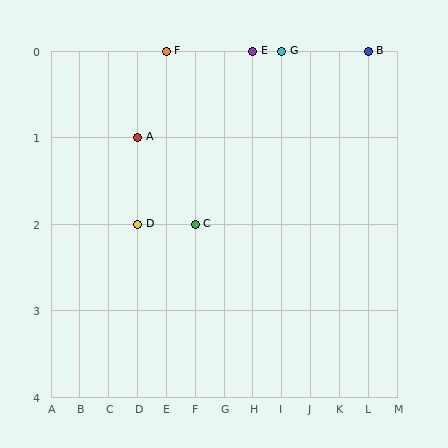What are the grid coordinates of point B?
Point B is at grid coordinates (L, 0).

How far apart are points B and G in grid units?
Points B and G are 3 columns apart.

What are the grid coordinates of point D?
Point D is at grid coordinates (D, 2).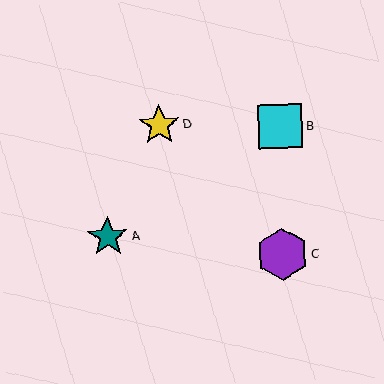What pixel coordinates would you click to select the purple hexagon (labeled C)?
Click at (283, 255) to select the purple hexagon C.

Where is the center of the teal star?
The center of the teal star is at (108, 237).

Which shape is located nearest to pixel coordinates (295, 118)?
The cyan square (labeled B) at (280, 126) is nearest to that location.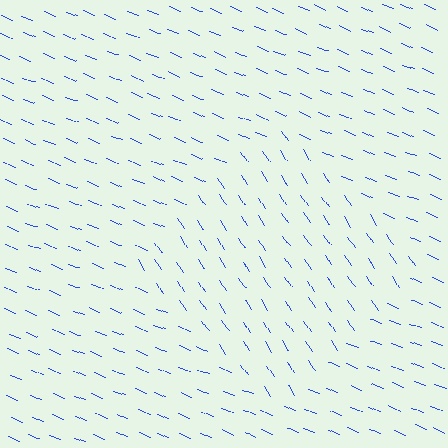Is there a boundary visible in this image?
Yes, there is a texture boundary formed by a change in line orientation.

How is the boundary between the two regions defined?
The boundary is defined purely by a change in line orientation (approximately 35 degrees difference). All lines are the same color and thickness.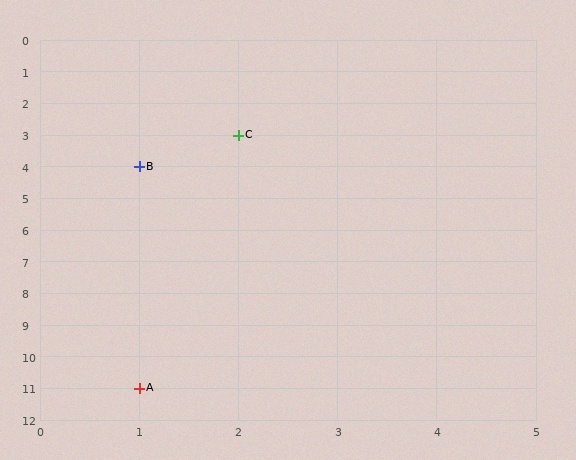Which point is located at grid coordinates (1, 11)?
Point A is at (1, 11).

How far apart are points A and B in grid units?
Points A and B are 7 rows apart.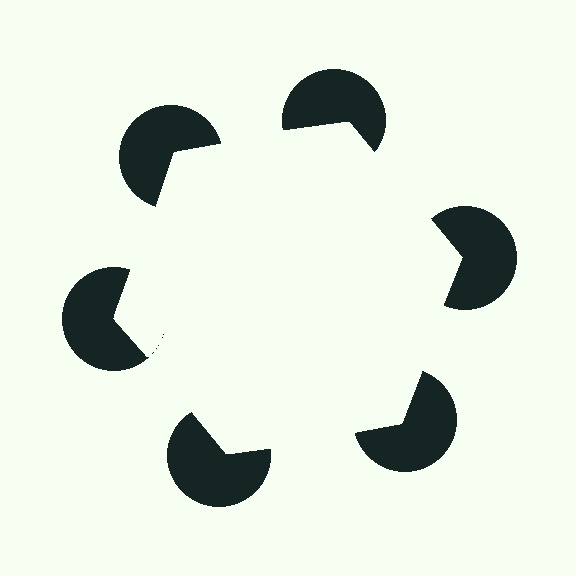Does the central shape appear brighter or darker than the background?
It typically appears slightly brighter than the background, even though no actual brightness change is drawn.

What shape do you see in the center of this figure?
An illusory hexagon — its edges are inferred from the aligned wedge cuts in the pac-man discs, not physically drawn.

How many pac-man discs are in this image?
There are 6 — one at each vertex of the illusory hexagon.